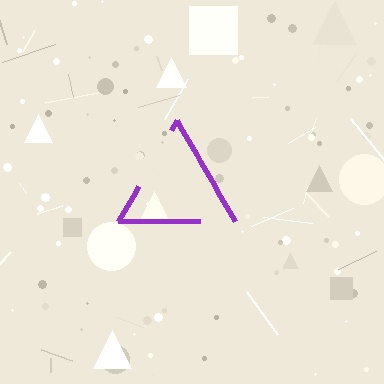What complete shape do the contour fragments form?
The contour fragments form a triangle.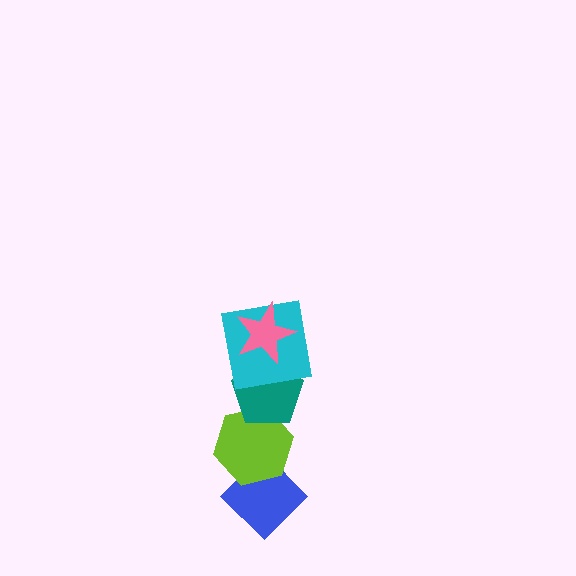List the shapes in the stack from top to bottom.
From top to bottom: the pink star, the cyan square, the teal pentagon, the lime hexagon, the blue diamond.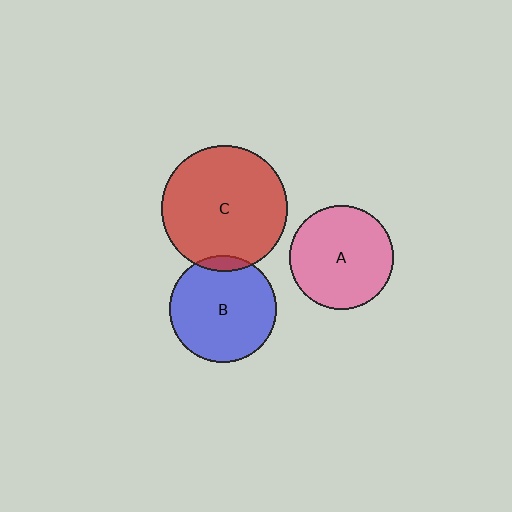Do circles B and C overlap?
Yes.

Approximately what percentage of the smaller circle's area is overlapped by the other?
Approximately 5%.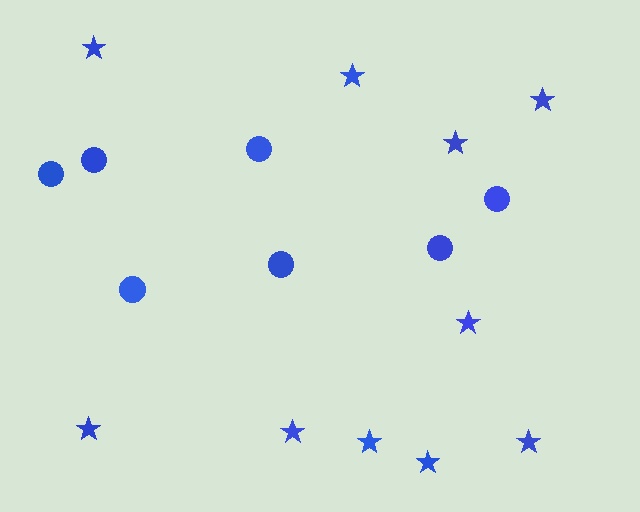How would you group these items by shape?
There are 2 groups: one group of stars (10) and one group of circles (7).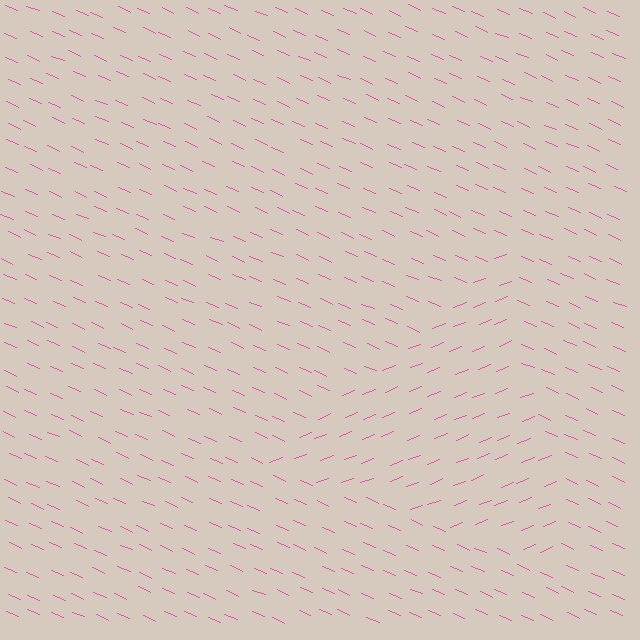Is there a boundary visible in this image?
Yes, there is a texture boundary formed by a change in line orientation.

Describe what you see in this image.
The image is filled with small pink line segments. A triangle region in the image has lines oriented differently from the surrounding lines, creating a visible texture boundary.